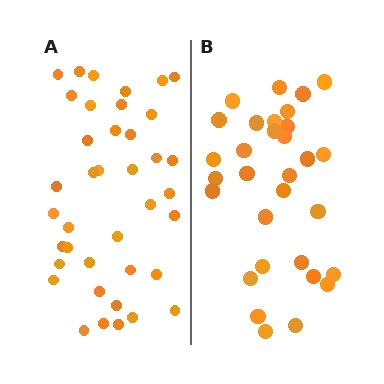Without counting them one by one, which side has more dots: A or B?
Region A (the left region) has more dots.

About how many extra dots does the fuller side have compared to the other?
Region A has roughly 8 or so more dots than region B.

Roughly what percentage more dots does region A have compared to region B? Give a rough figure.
About 25% more.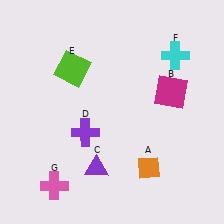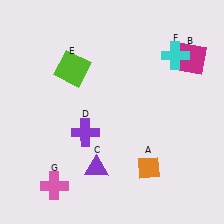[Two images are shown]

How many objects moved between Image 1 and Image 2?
1 object moved between the two images.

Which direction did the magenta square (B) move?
The magenta square (B) moved up.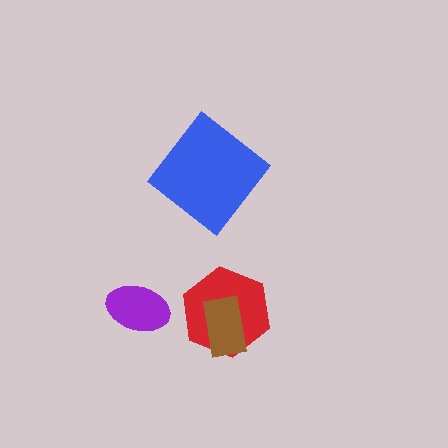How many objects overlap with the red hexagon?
1 object overlaps with the red hexagon.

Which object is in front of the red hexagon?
The brown rectangle is in front of the red hexagon.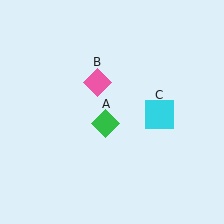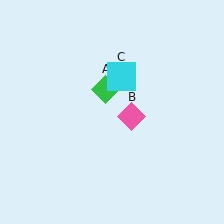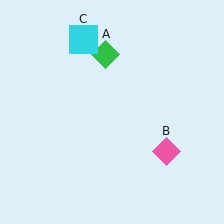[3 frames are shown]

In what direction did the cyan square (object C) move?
The cyan square (object C) moved up and to the left.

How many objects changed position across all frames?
3 objects changed position: green diamond (object A), pink diamond (object B), cyan square (object C).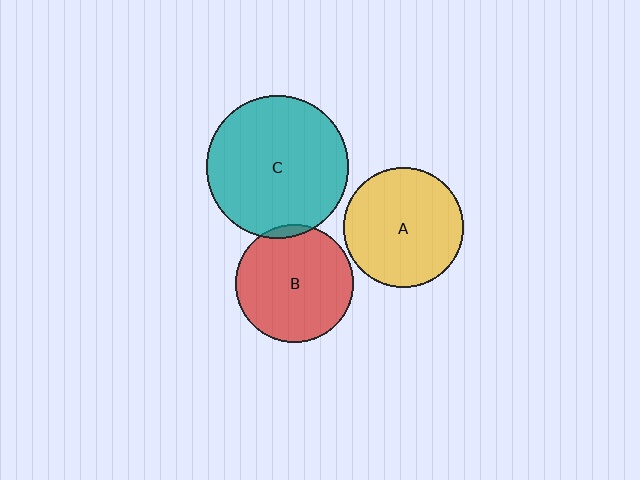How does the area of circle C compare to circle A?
Approximately 1.4 times.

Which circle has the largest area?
Circle C (teal).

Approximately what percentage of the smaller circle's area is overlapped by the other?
Approximately 5%.